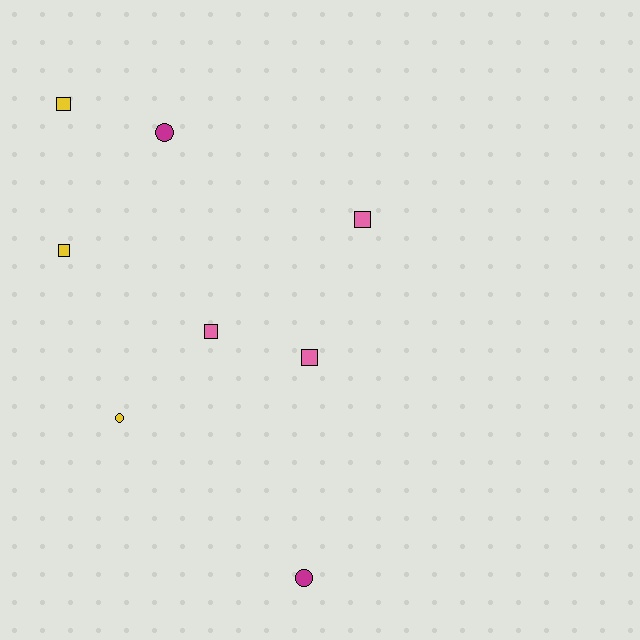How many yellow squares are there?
There are 2 yellow squares.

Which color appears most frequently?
Yellow, with 3 objects.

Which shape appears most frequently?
Square, with 5 objects.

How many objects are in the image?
There are 8 objects.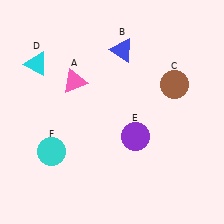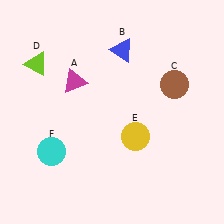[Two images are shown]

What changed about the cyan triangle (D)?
In Image 1, D is cyan. In Image 2, it changed to lime.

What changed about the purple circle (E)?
In Image 1, E is purple. In Image 2, it changed to yellow.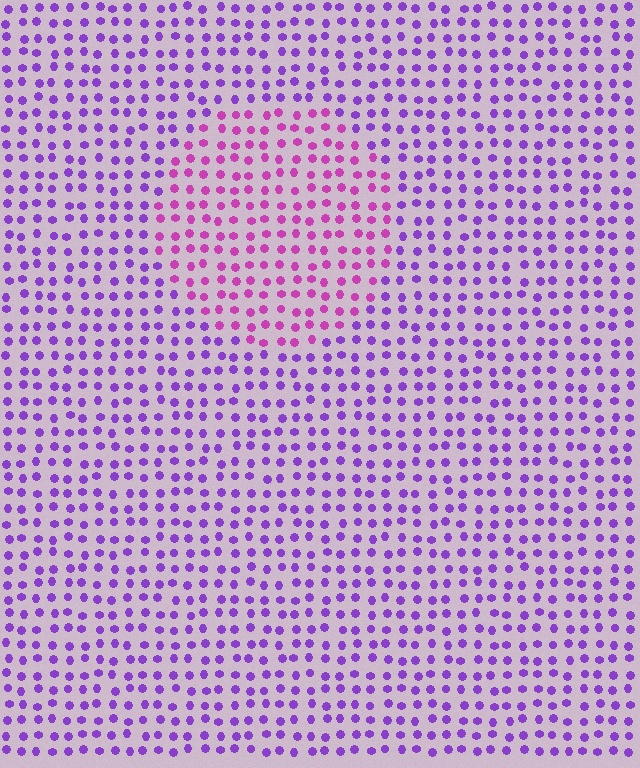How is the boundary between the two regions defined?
The boundary is defined purely by a slight shift in hue (about 37 degrees). Spacing, size, and orientation are identical on both sides.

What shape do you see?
I see a circle.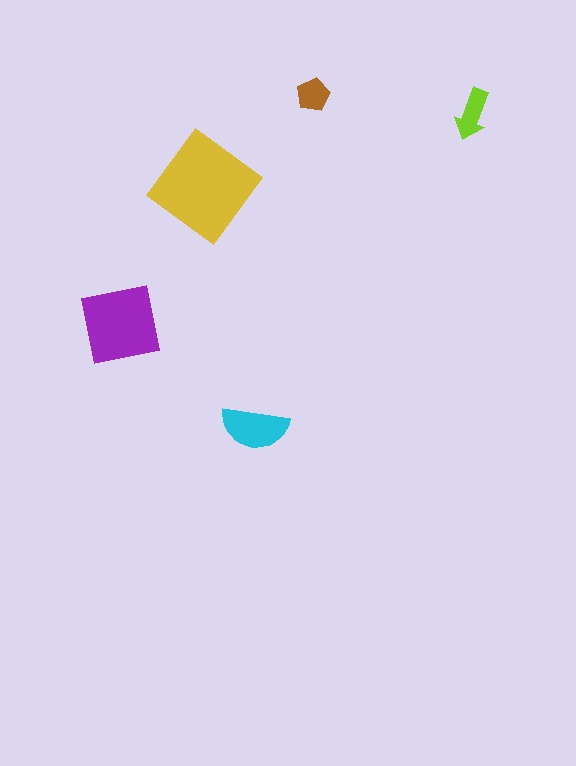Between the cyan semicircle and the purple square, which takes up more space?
The purple square.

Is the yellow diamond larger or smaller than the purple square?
Larger.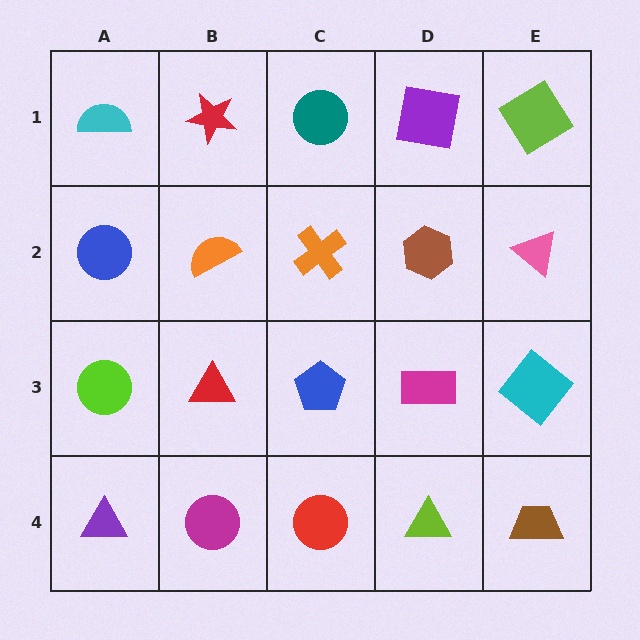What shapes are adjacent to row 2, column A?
A cyan semicircle (row 1, column A), a lime circle (row 3, column A), an orange semicircle (row 2, column B).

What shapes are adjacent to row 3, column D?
A brown hexagon (row 2, column D), a lime triangle (row 4, column D), a blue pentagon (row 3, column C), a cyan diamond (row 3, column E).